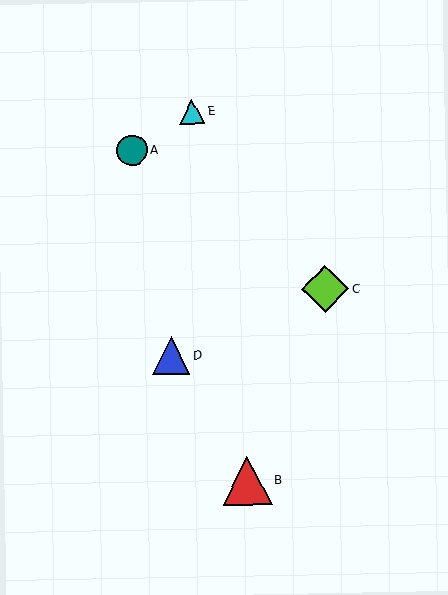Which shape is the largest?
The red triangle (labeled B) is the largest.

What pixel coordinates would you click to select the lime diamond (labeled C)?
Click at (325, 289) to select the lime diamond C.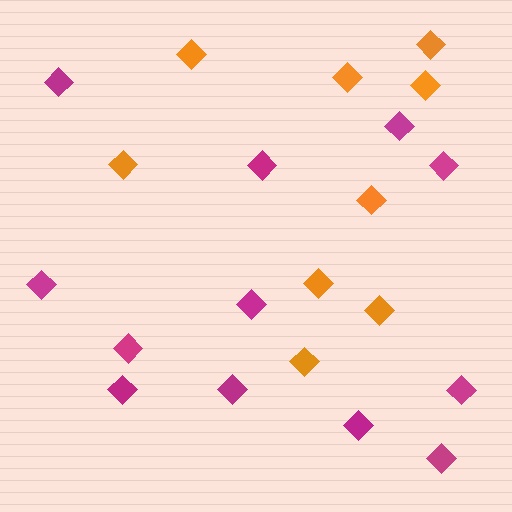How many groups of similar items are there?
There are 2 groups: one group of orange diamonds (9) and one group of magenta diamonds (12).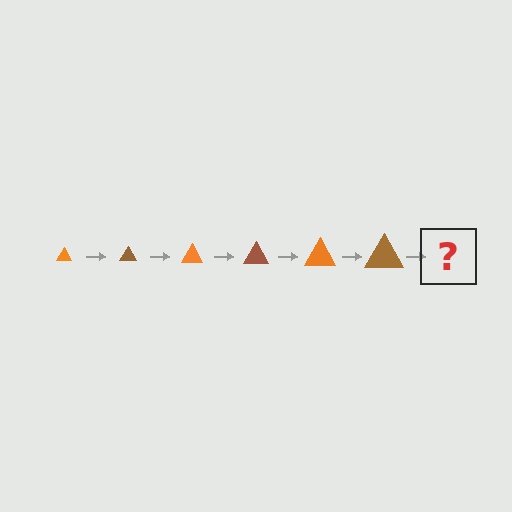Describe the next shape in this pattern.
It should be an orange triangle, larger than the previous one.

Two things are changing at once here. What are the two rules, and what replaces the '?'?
The two rules are that the triangle grows larger each step and the color cycles through orange and brown. The '?' should be an orange triangle, larger than the previous one.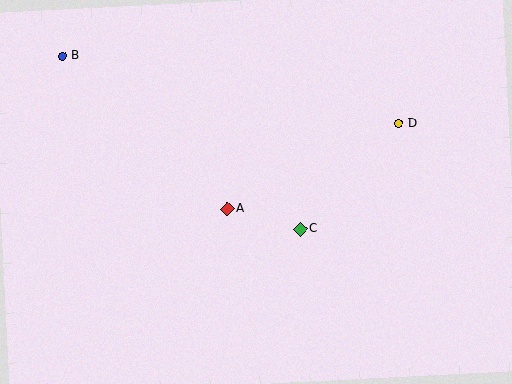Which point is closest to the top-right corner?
Point D is closest to the top-right corner.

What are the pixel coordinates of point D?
Point D is at (399, 124).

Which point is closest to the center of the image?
Point A at (227, 209) is closest to the center.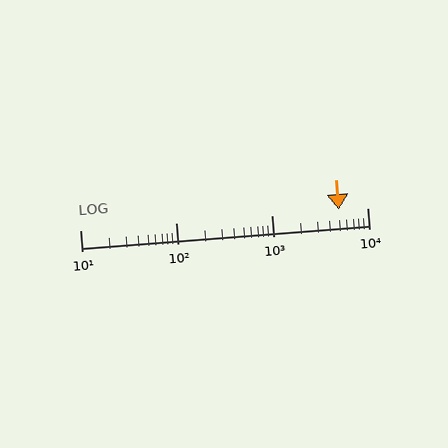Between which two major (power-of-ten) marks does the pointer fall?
The pointer is between 1000 and 10000.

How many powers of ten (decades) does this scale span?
The scale spans 3 decades, from 10 to 10000.